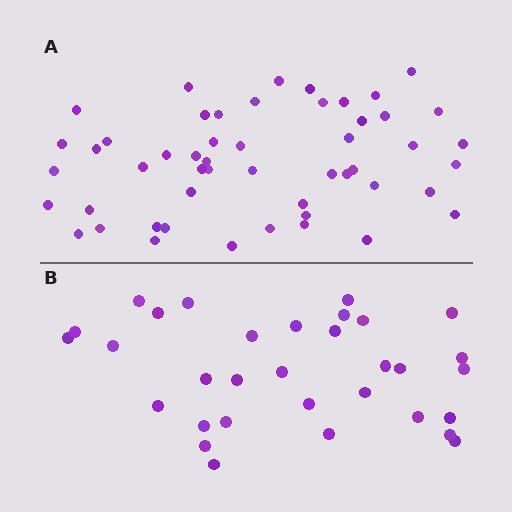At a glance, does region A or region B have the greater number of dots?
Region A (the top region) has more dots.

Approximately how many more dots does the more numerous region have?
Region A has approximately 20 more dots than region B.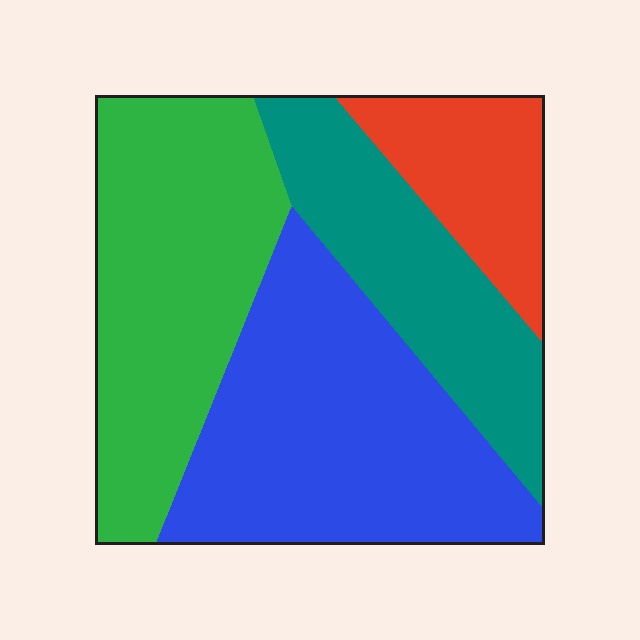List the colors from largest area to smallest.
From largest to smallest: blue, green, teal, red.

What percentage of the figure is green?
Green takes up about one third (1/3) of the figure.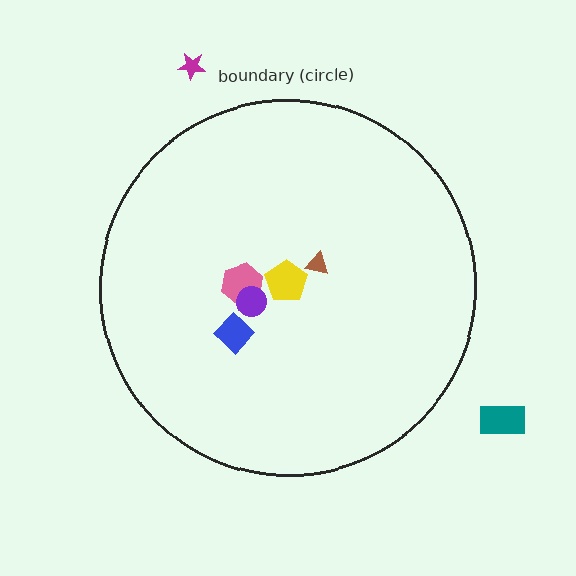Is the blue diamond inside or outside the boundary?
Inside.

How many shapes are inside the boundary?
5 inside, 2 outside.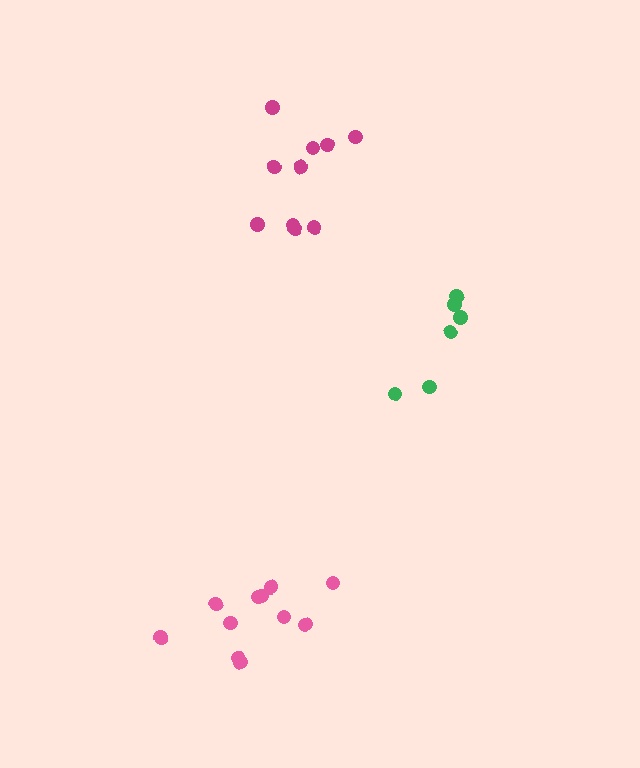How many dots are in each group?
Group 1: 10 dots, Group 2: 6 dots, Group 3: 11 dots (27 total).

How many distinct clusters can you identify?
There are 3 distinct clusters.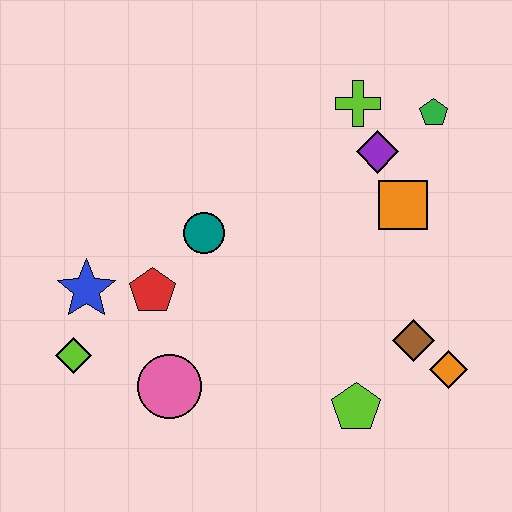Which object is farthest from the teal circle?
The orange diamond is farthest from the teal circle.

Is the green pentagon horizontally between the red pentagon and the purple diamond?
No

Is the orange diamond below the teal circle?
Yes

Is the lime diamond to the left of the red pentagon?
Yes